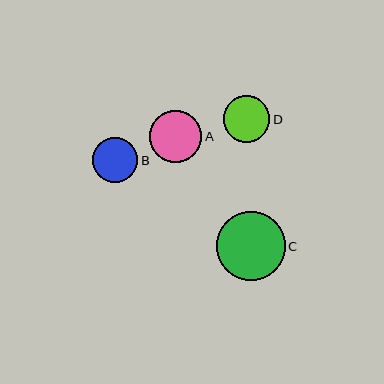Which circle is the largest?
Circle C is the largest with a size of approximately 69 pixels.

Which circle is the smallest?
Circle B is the smallest with a size of approximately 45 pixels.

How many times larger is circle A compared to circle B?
Circle A is approximately 1.2 times the size of circle B.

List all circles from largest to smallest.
From largest to smallest: C, A, D, B.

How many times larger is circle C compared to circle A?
Circle C is approximately 1.3 times the size of circle A.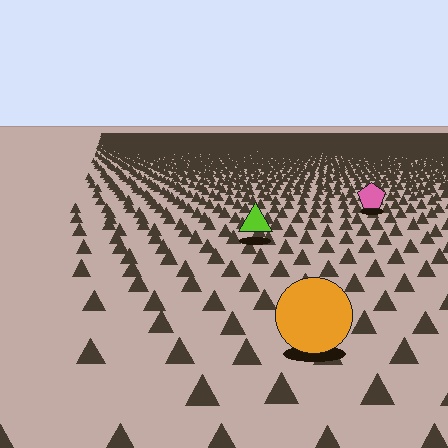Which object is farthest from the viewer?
The pink pentagon is farthest from the viewer. It appears smaller and the ground texture around it is denser.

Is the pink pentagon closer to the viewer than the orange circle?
No. The orange circle is closer — you can tell from the texture gradient: the ground texture is coarser near it.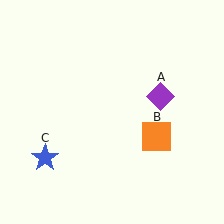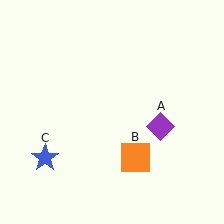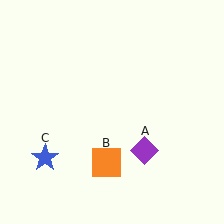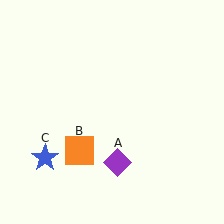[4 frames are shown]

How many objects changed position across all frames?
2 objects changed position: purple diamond (object A), orange square (object B).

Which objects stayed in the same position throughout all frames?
Blue star (object C) remained stationary.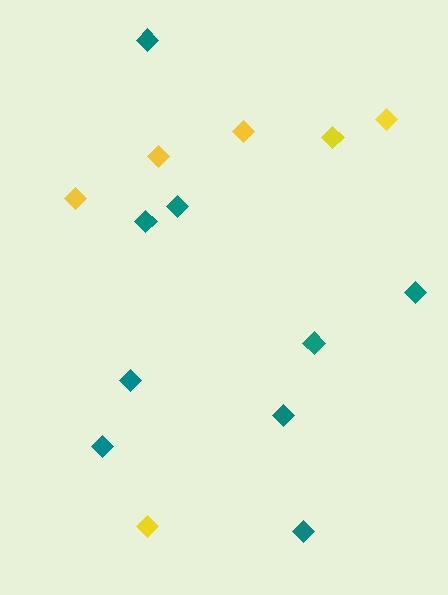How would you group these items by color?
There are 2 groups: one group of teal diamonds (9) and one group of yellow diamonds (6).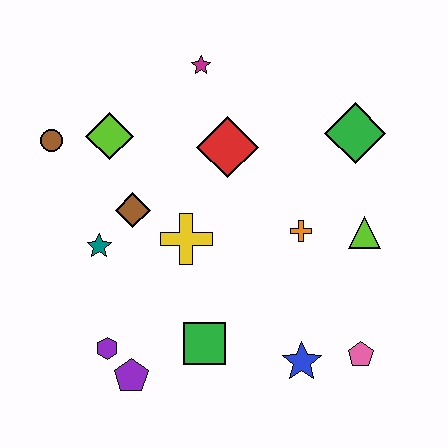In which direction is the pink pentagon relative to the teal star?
The pink pentagon is to the right of the teal star.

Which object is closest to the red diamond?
The magenta star is closest to the red diamond.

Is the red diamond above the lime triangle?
Yes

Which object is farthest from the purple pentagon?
The green diamond is farthest from the purple pentagon.